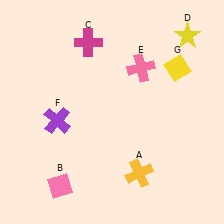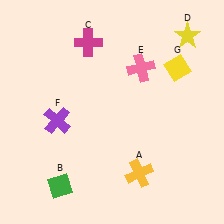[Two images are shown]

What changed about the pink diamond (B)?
In Image 1, B is pink. In Image 2, it changed to green.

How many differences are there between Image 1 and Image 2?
There is 1 difference between the two images.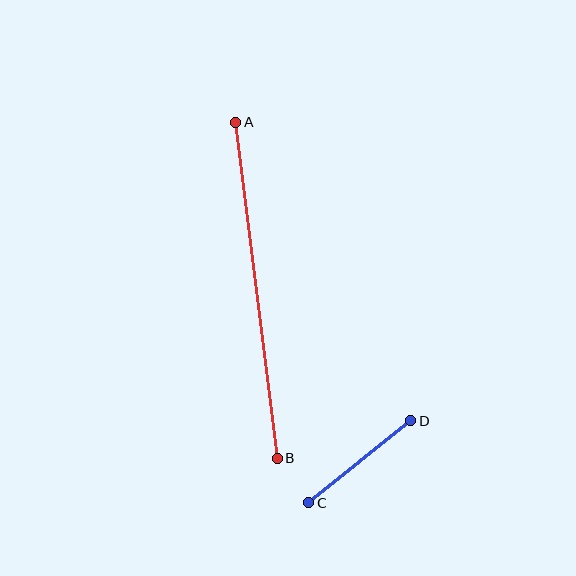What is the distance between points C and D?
The distance is approximately 131 pixels.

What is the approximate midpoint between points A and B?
The midpoint is at approximately (256, 290) pixels.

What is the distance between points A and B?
The distance is approximately 338 pixels.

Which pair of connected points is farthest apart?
Points A and B are farthest apart.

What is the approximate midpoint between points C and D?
The midpoint is at approximately (360, 462) pixels.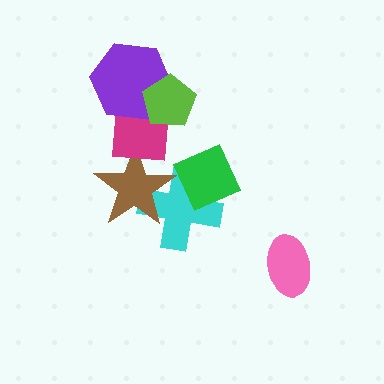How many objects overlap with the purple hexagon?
2 objects overlap with the purple hexagon.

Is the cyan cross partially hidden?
Yes, it is partially covered by another shape.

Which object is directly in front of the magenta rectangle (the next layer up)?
The purple hexagon is directly in front of the magenta rectangle.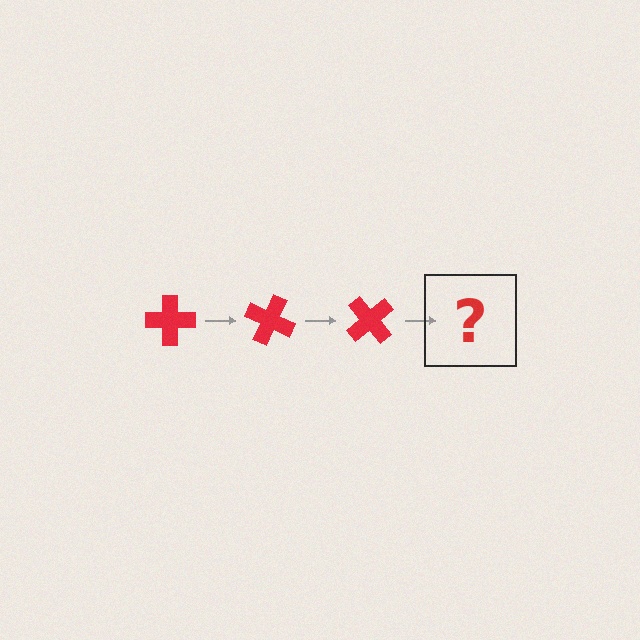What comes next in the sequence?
The next element should be a red cross rotated 75 degrees.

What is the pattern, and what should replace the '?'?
The pattern is that the cross rotates 25 degrees each step. The '?' should be a red cross rotated 75 degrees.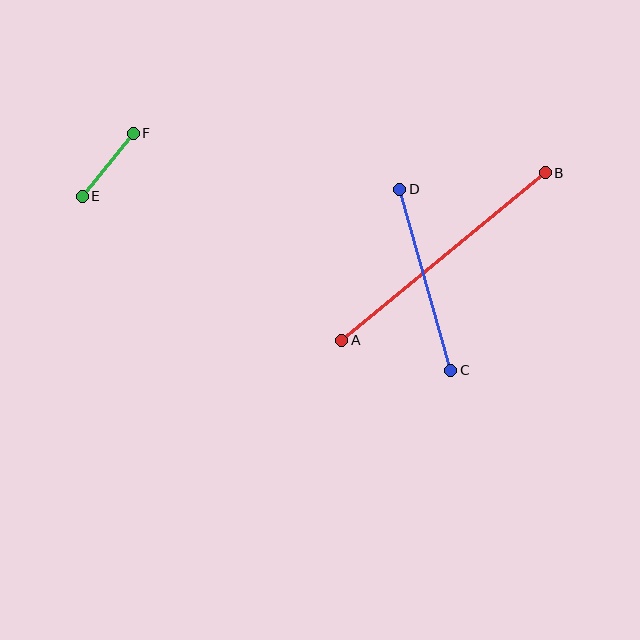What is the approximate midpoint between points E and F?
The midpoint is at approximately (108, 165) pixels.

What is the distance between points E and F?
The distance is approximately 81 pixels.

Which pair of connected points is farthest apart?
Points A and B are farthest apart.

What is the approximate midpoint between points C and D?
The midpoint is at approximately (425, 280) pixels.